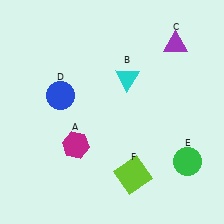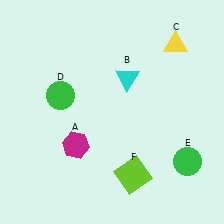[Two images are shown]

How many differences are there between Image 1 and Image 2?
There are 2 differences between the two images.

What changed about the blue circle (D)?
In Image 1, D is blue. In Image 2, it changed to green.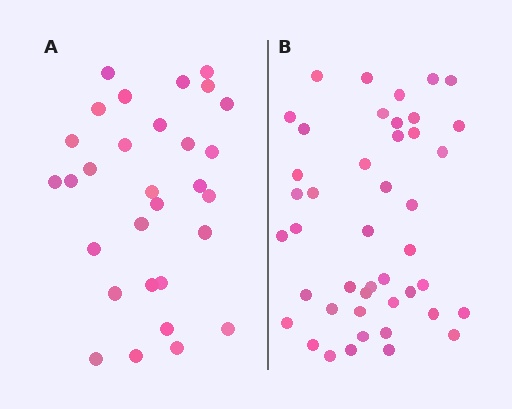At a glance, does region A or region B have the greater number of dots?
Region B (the right region) has more dots.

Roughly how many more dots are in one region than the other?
Region B has approximately 15 more dots than region A.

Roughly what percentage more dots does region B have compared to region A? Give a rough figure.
About 45% more.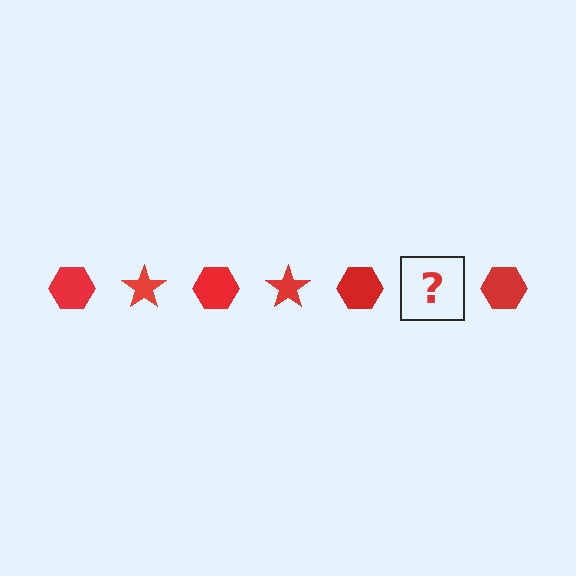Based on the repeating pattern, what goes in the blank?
The blank should be a red star.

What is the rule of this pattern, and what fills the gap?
The rule is that the pattern cycles through hexagon, star shapes in red. The gap should be filled with a red star.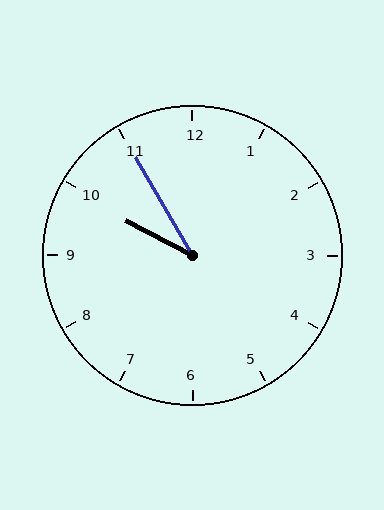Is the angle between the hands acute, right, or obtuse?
It is acute.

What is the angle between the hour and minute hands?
Approximately 32 degrees.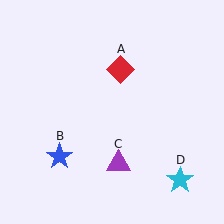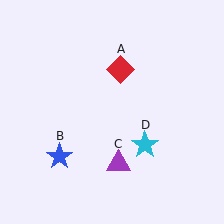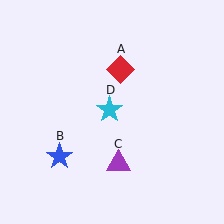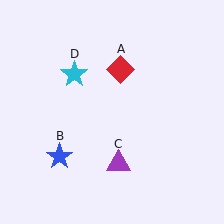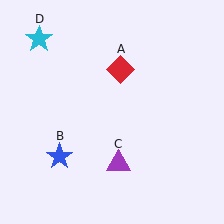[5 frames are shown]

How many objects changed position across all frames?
1 object changed position: cyan star (object D).